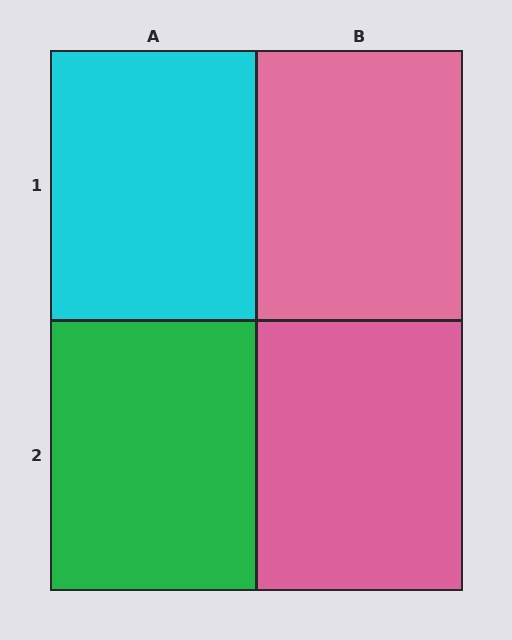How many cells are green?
1 cell is green.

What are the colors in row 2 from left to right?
Green, pink.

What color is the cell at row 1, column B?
Pink.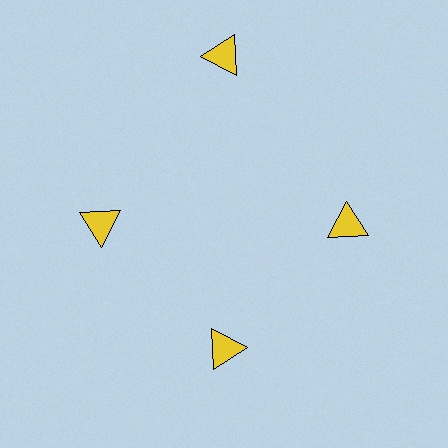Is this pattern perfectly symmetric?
No. The 4 yellow triangles are arranged in a ring, but one element near the 12 o'clock position is pushed outward from the center, breaking the 4-fold rotational symmetry.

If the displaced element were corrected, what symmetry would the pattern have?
It would have 4-fold rotational symmetry — the pattern would map onto itself every 90 degrees.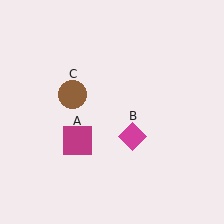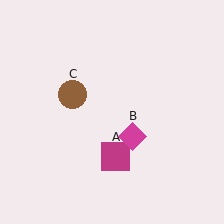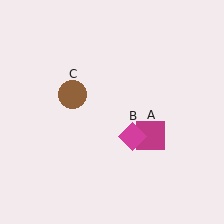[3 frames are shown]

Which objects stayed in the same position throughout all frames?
Magenta diamond (object B) and brown circle (object C) remained stationary.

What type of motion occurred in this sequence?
The magenta square (object A) rotated counterclockwise around the center of the scene.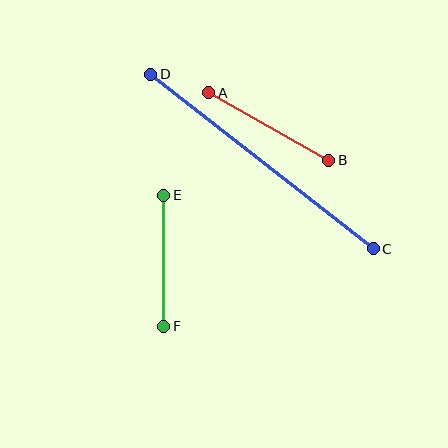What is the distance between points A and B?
The distance is approximately 138 pixels.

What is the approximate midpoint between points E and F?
The midpoint is at approximately (164, 261) pixels.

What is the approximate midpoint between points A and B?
The midpoint is at approximately (269, 127) pixels.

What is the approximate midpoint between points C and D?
The midpoint is at approximately (262, 161) pixels.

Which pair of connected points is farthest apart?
Points C and D are farthest apart.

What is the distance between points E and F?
The distance is approximately 131 pixels.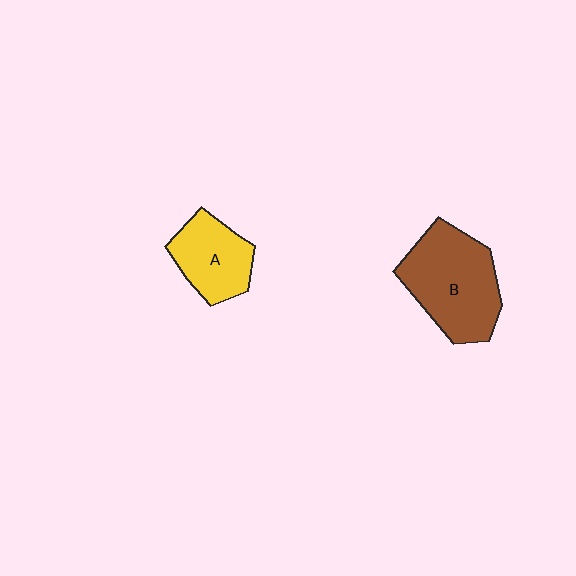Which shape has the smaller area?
Shape A (yellow).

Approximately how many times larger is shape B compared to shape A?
Approximately 1.6 times.